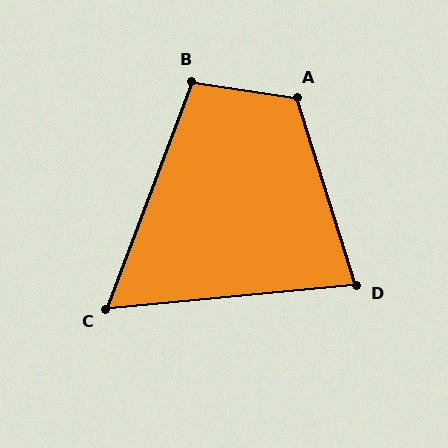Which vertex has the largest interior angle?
A, at approximately 116 degrees.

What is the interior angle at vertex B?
Approximately 102 degrees (obtuse).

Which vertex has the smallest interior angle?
C, at approximately 64 degrees.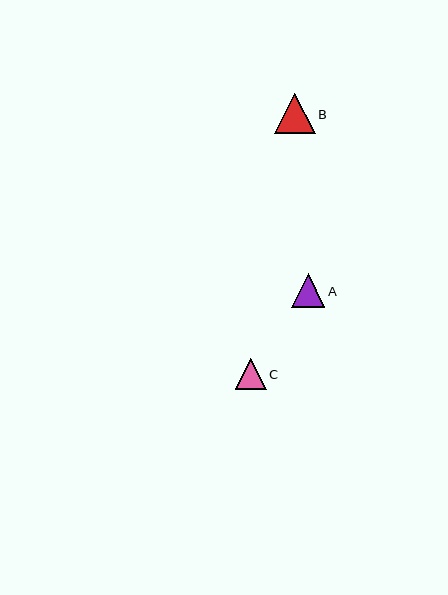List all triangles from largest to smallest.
From largest to smallest: B, A, C.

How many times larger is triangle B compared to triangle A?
Triangle B is approximately 1.2 times the size of triangle A.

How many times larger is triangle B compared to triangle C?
Triangle B is approximately 1.3 times the size of triangle C.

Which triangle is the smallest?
Triangle C is the smallest with a size of approximately 31 pixels.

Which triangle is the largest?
Triangle B is the largest with a size of approximately 40 pixels.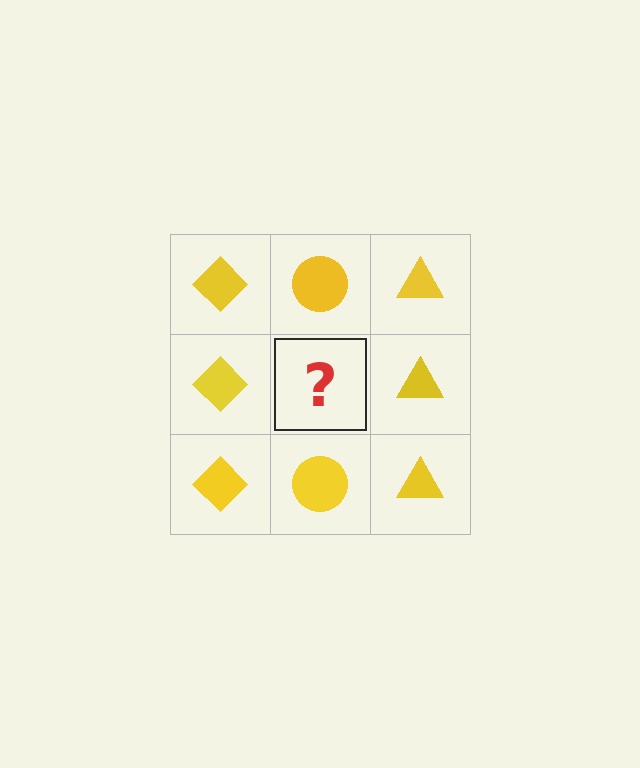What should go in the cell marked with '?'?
The missing cell should contain a yellow circle.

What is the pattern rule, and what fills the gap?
The rule is that each column has a consistent shape. The gap should be filled with a yellow circle.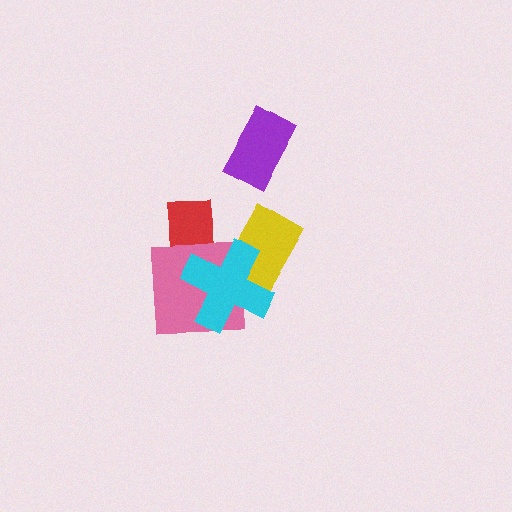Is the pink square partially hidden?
Yes, it is partially covered by another shape.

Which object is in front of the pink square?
The cyan cross is in front of the pink square.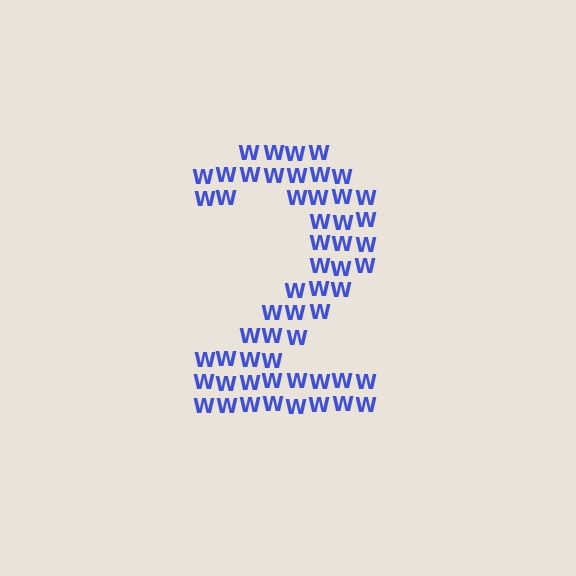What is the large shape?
The large shape is the digit 2.